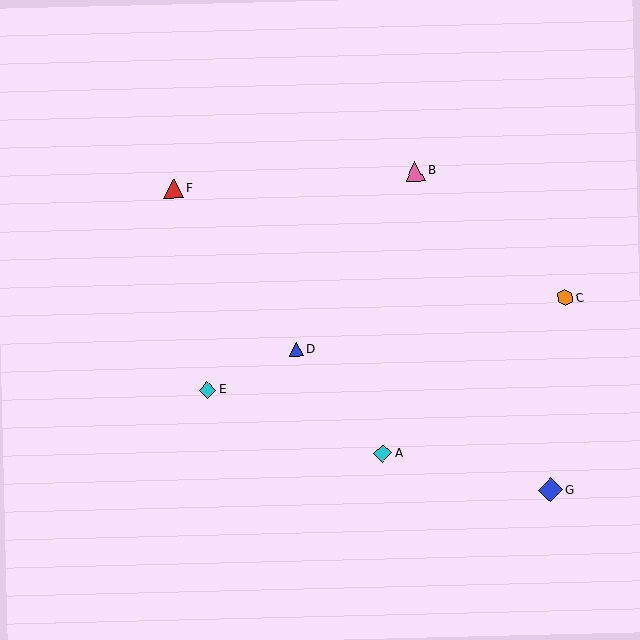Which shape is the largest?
The blue diamond (labeled G) is the largest.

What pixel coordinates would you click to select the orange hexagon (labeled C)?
Click at (565, 298) to select the orange hexagon C.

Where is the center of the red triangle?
The center of the red triangle is at (173, 189).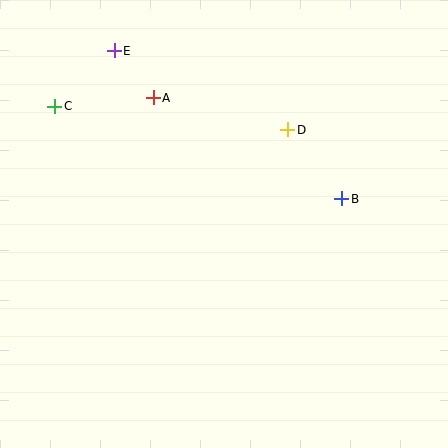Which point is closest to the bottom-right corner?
Point B is closest to the bottom-right corner.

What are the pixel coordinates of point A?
Point A is at (153, 98).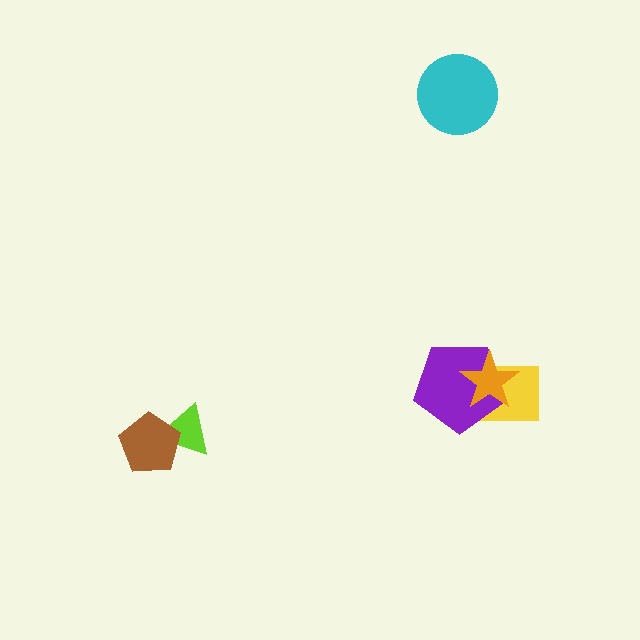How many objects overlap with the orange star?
2 objects overlap with the orange star.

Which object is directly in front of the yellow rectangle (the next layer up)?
The purple pentagon is directly in front of the yellow rectangle.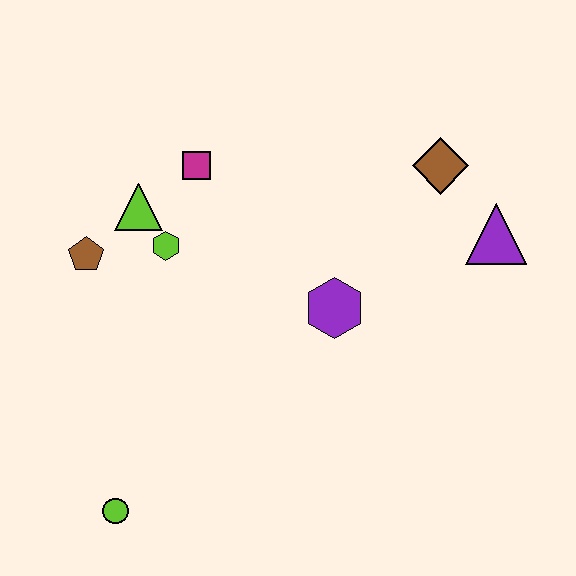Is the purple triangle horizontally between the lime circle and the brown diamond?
No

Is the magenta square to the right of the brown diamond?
No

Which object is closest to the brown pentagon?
The lime triangle is closest to the brown pentagon.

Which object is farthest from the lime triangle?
The purple triangle is farthest from the lime triangle.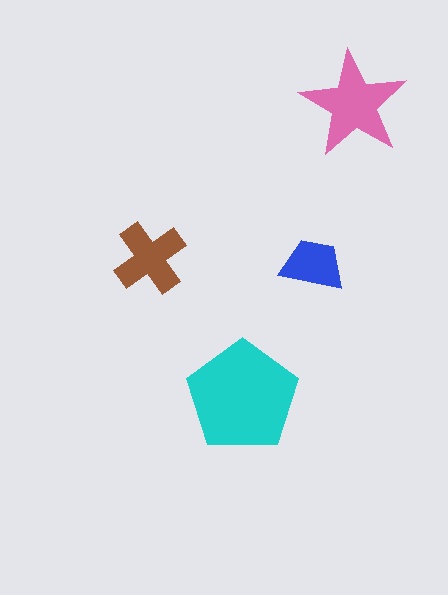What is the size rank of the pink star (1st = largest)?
2nd.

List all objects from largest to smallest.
The cyan pentagon, the pink star, the brown cross, the blue trapezoid.